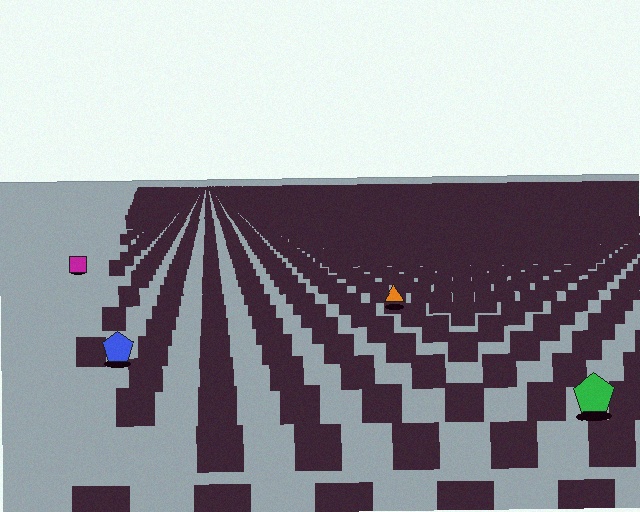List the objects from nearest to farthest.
From nearest to farthest: the green pentagon, the blue pentagon, the orange triangle, the magenta square.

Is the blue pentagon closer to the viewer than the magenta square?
Yes. The blue pentagon is closer — you can tell from the texture gradient: the ground texture is coarser near it.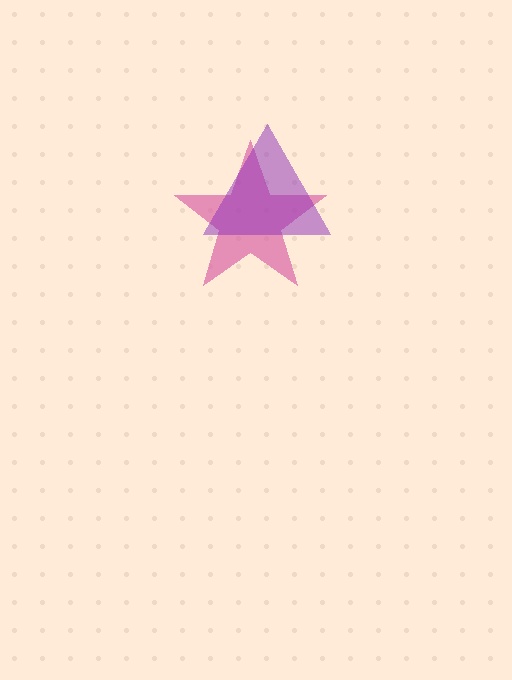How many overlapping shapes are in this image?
There are 2 overlapping shapes in the image.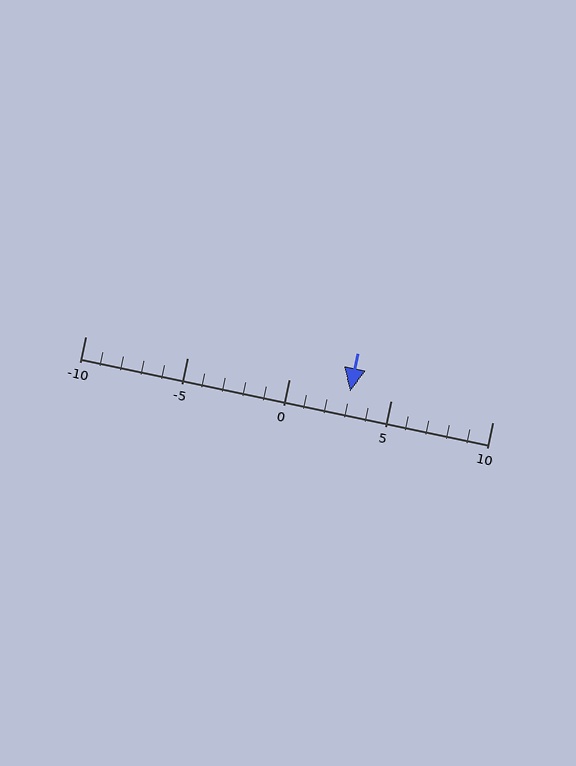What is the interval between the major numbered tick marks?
The major tick marks are spaced 5 units apart.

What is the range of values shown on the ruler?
The ruler shows values from -10 to 10.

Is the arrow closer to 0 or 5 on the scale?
The arrow is closer to 5.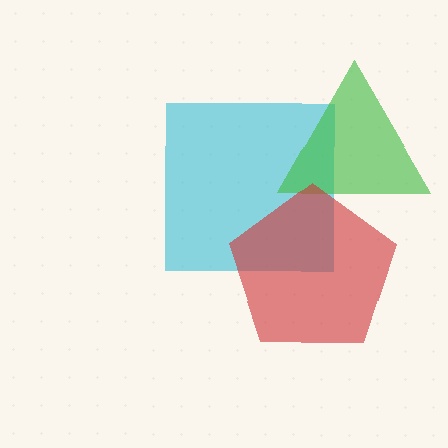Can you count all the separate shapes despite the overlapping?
Yes, there are 3 separate shapes.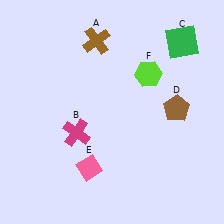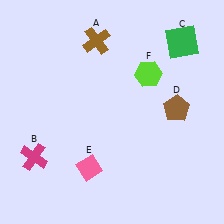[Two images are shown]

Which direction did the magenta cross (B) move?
The magenta cross (B) moved left.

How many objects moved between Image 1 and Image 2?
1 object moved between the two images.